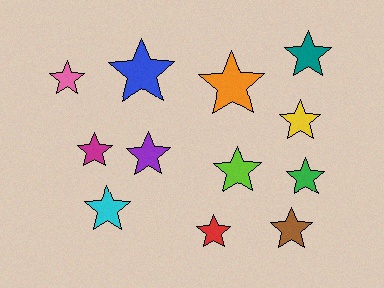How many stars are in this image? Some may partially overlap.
There are 12 stars.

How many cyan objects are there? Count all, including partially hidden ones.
There is 1 cyan object.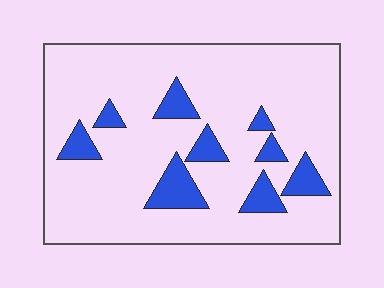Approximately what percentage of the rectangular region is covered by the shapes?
Approximately 15%.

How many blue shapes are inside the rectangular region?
9.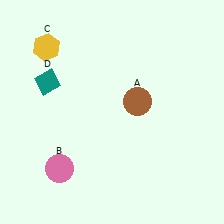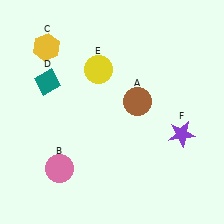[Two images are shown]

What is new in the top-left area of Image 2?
A yellow circle (E) was added in the top-left area of Image 2.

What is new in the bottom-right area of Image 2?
A purple star (F) was added in the bottom-right area of Image 2.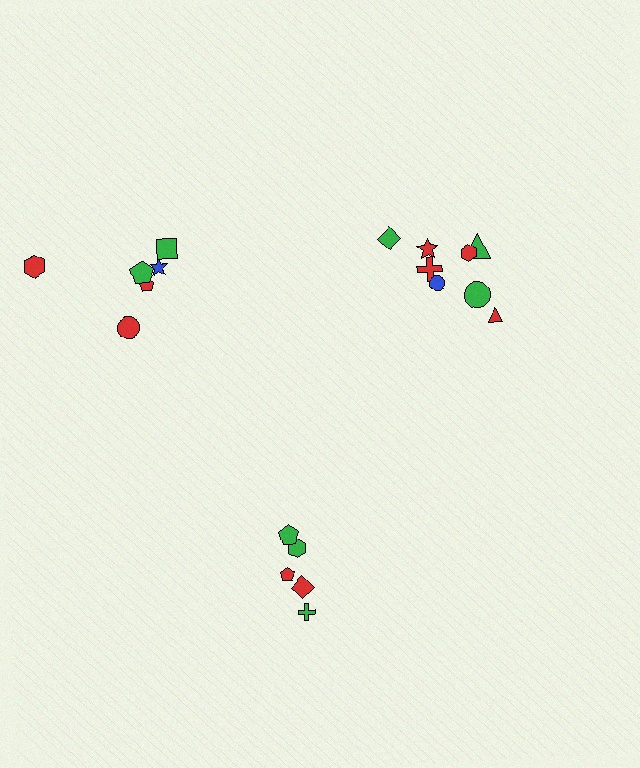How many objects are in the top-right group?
There are 8 objects.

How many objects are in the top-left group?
There are 6 objects.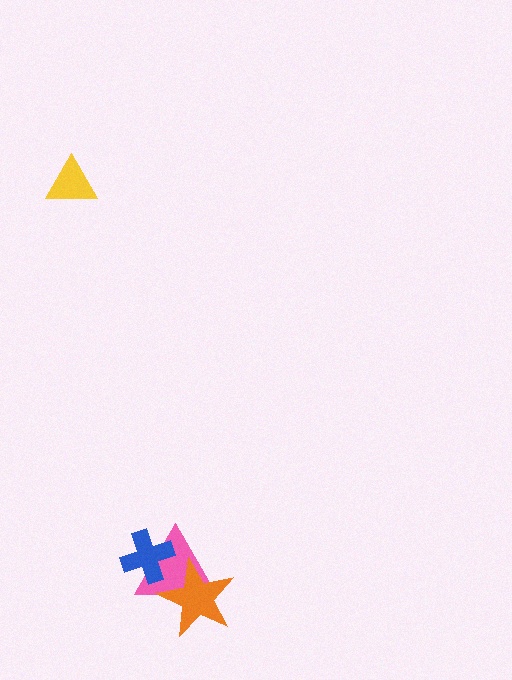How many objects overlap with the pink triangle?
2 objects overlap with the pink triangle.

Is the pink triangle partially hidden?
Yes, it is partially covered by another shape.